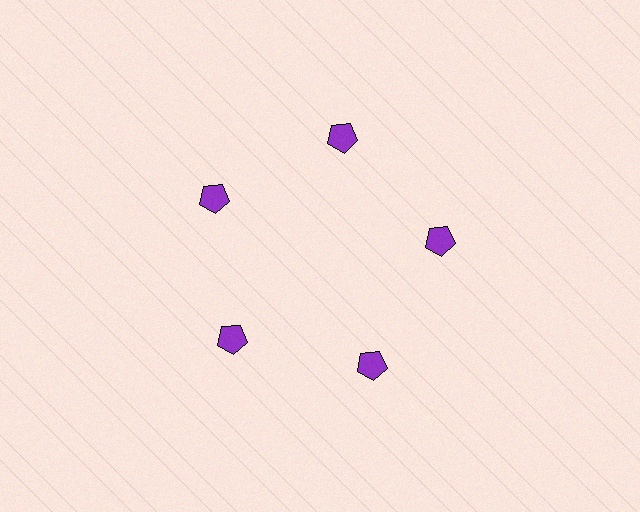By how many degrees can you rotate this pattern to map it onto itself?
The pattern maps onto itself every 72 degrees of rotation.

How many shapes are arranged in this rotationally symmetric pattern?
There are 5 shapes, arranged in 5 groups of 1.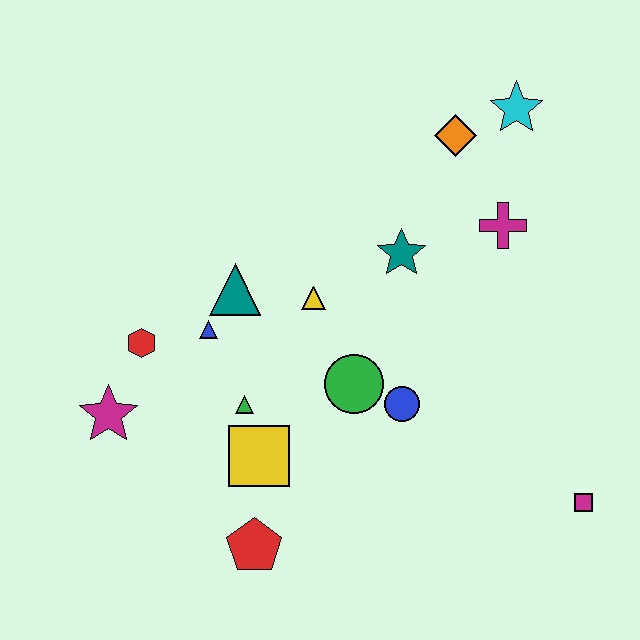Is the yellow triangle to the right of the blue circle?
No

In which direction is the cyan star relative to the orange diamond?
The cyan star is to the right of the orange diamond.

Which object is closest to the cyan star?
The orange diamond is closest to the cyan star.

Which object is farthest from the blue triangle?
The magenta square is farthest from the blue triangle.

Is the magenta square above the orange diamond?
No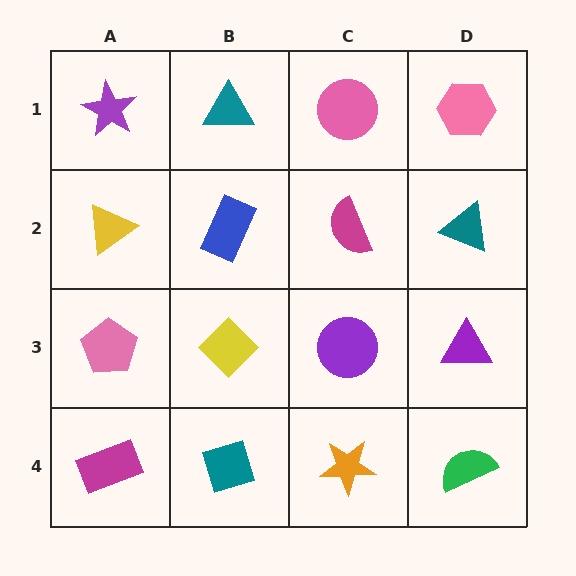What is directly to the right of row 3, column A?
A yellow diamond.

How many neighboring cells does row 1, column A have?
2.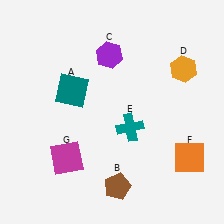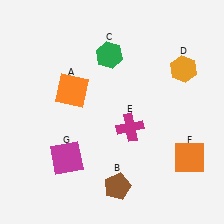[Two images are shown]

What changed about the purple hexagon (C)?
In Image 1, C is purple. In Image 2, it changed to green.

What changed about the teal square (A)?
In Image 1, A is teal. In Image 2, it changed to orange.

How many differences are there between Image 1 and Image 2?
There are 3 differences between the two images.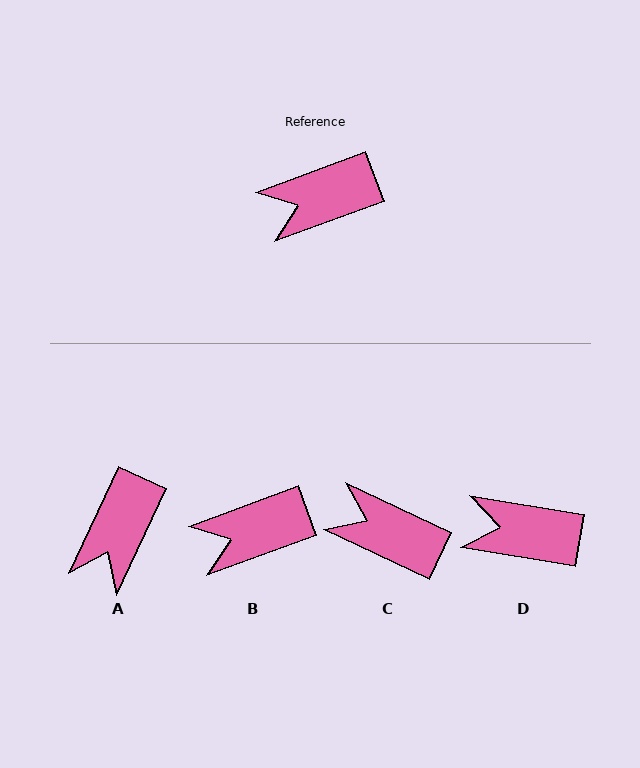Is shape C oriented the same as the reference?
No, it is off by about 45 degrees.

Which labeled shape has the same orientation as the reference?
B.